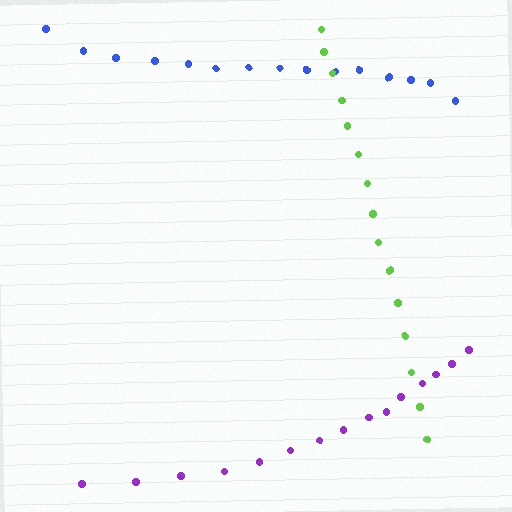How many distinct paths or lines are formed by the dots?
There are 3 distinct paths.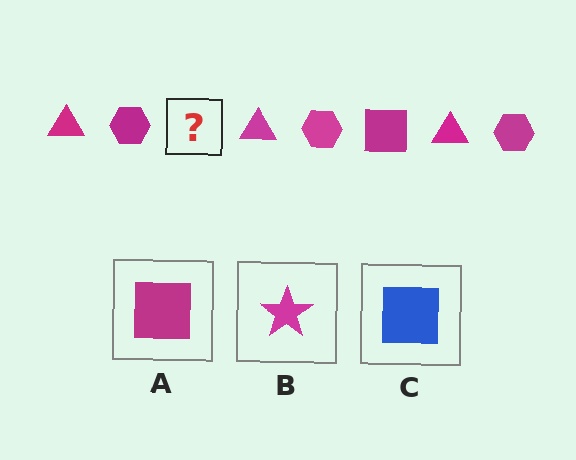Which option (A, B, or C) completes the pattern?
A.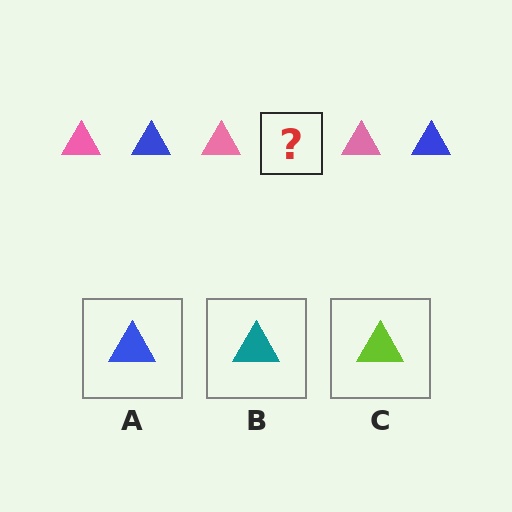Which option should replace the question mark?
Option A.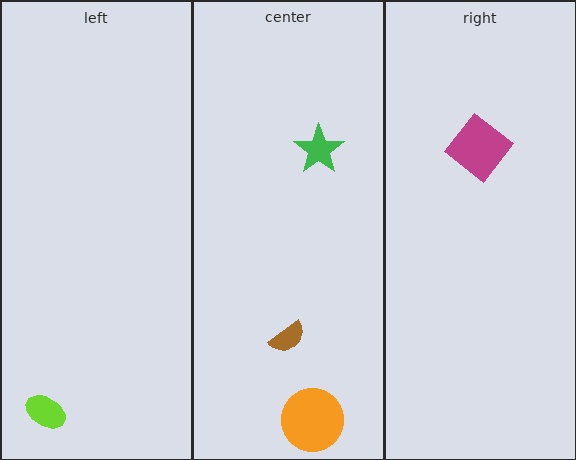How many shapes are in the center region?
3.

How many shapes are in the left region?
1.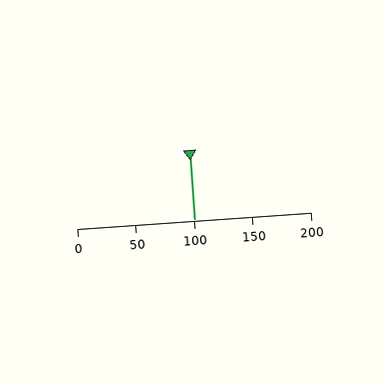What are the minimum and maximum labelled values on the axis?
The axis runs from 0 to 200.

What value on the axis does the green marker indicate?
The marker indicates approximately 100.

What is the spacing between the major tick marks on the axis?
The major ticks are spaced 50 apart.